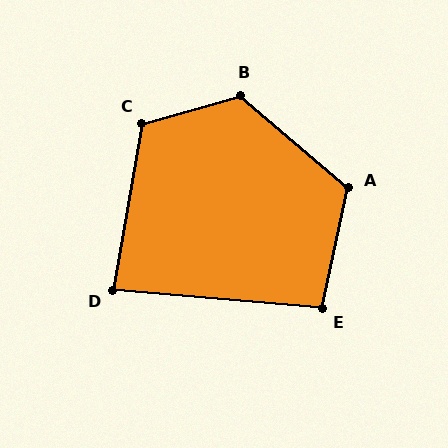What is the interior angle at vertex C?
Approximately 116 degrees (obtuse).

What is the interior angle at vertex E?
Approximately 97 degrees (obtuse).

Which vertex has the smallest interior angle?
D, at approximately 85 degrees.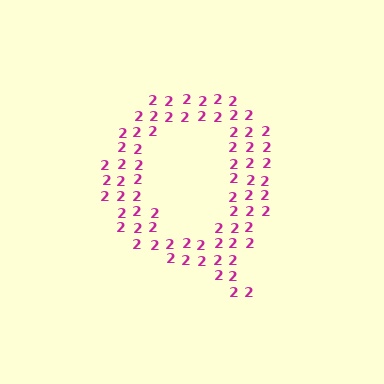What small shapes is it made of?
It is made of small digit 2's.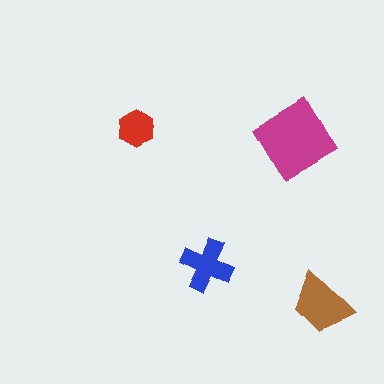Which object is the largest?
The magenta diamond.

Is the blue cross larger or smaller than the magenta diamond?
Smaller.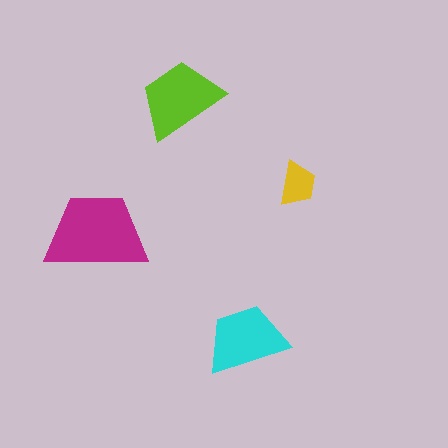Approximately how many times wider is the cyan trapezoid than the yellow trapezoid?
About 2 times wider.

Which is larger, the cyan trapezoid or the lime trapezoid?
The lime one.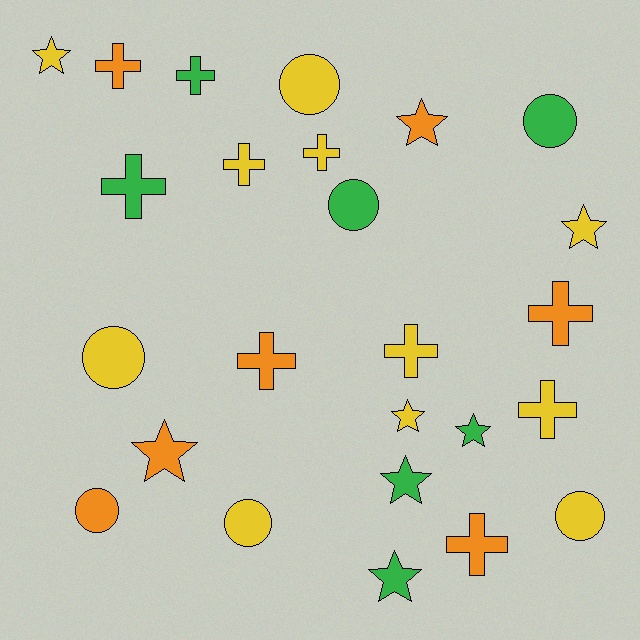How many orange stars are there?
There are 2 orange stars.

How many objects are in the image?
There are 25 objects.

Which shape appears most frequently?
Cross, with 10 objects.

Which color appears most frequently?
Yellow, with 11 objects.